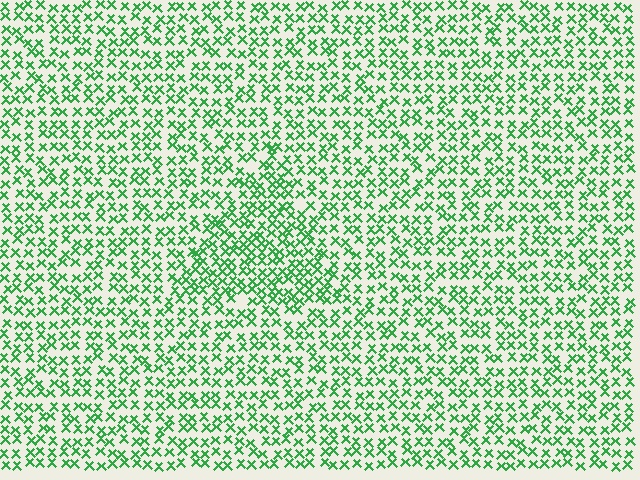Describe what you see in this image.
The image contains small green elements arranged at two different densities. A triangle-shaped region is visible where the elements are more densely packed than the surrounding area.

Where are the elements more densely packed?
The elements are more densely packed inside the triangle boundary.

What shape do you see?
I see a triangle.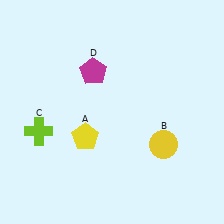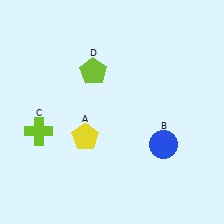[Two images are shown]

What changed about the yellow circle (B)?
In Image 1, B is yellow. In Image 2, it changed to blue.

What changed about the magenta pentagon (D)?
In Image 1, D is magenta. In Image 2, it changed to lime.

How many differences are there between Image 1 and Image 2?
There are 2 differences between the two images.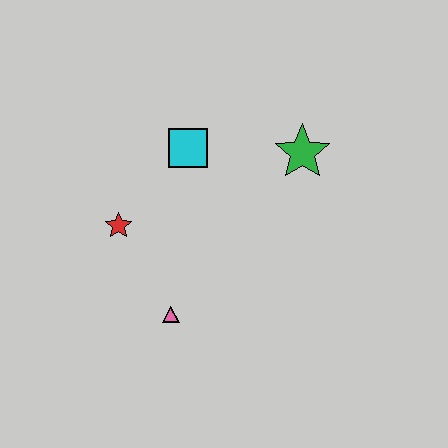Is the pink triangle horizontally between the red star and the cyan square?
Yes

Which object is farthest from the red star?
The green star is farthest from the red star.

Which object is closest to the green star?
The cyan square is closest to the green star.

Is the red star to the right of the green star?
No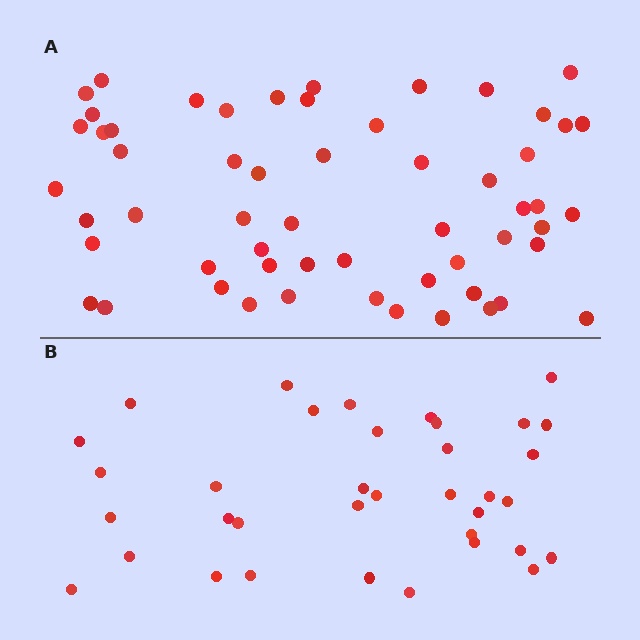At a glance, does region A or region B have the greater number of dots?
Region A (the top region) has more dots.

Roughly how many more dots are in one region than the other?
Region A has approximately 20 more dots than region B.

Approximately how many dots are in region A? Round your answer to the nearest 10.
About 60 dots. (The exact count is 57, which rounds to 60.)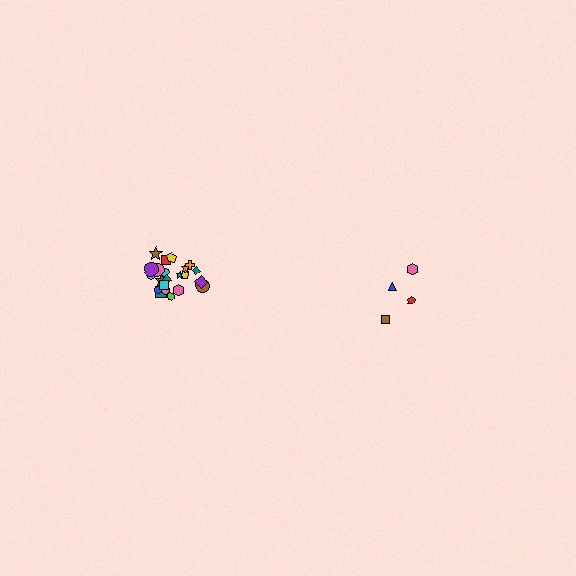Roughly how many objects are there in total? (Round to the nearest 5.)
Roughly 30 objects in total.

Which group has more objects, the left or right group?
The left group.